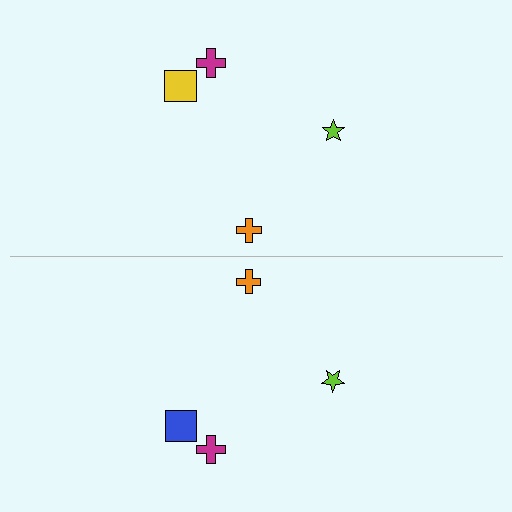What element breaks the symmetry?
The blue square on the bottom side breaks the symmetry — its mirror counterpart is yellow.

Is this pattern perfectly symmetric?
No, the pattern is not perfectly symmetric. The blue square on the bottom side breaks the symmetry — its mirror counterpart is yellow.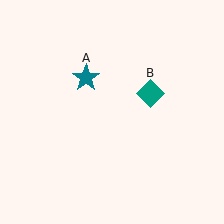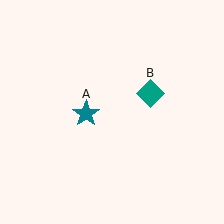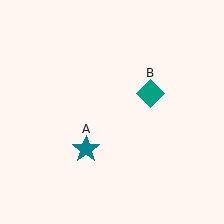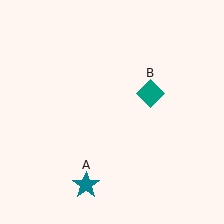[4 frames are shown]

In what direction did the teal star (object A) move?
The teal star (object A) moved down.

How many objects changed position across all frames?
1 object changed position: teal star (object A).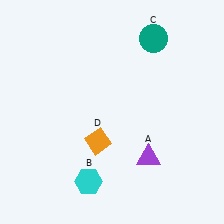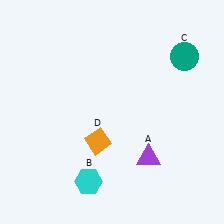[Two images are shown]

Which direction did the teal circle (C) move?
The teal circle (C) moved right.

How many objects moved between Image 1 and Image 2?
1 object moved between the two images.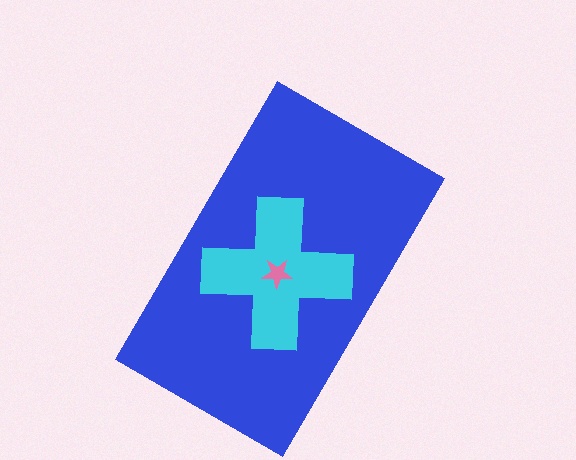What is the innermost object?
The pink star.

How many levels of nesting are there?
3.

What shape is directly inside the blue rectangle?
The cyan cross.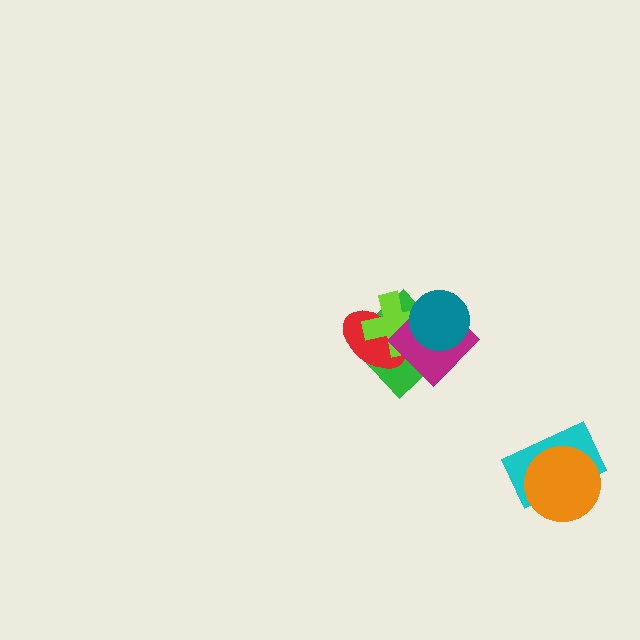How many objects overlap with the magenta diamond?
4 objects overlap with the magenta diamond.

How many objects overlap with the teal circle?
3 objects overlap with the teal circle.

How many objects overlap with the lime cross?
4 objects overlap with the lime cross.